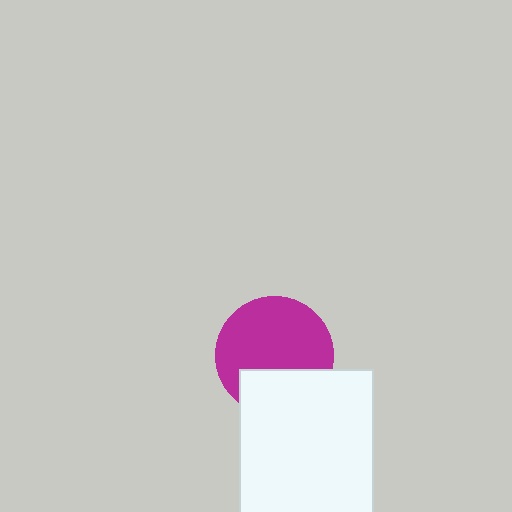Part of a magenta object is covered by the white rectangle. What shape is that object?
It is a circle.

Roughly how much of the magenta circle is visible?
Most of it is visible (roughly 69%).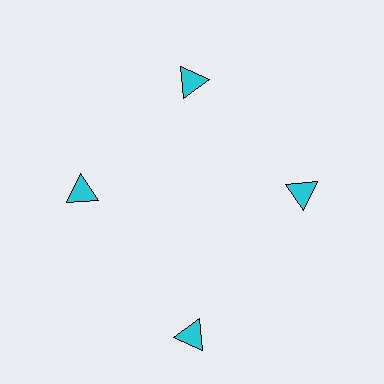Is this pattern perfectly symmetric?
No. The 4 cyan triangles are arranged in a ring, but one element near the 6 o'clock position is pushed outward from the center, breaking the 4-fold rotational symmetry.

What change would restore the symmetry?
The symmetry would be restored by moving it inward, back onto the ring so that all 4 triangles sit at equal angles and equal distance from the center.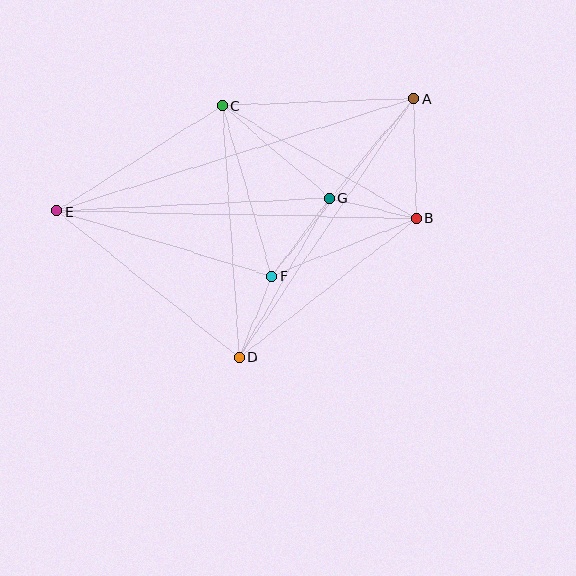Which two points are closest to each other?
Points D and F are closest to each other.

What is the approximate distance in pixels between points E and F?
The distance between E and F is approximately 225 pixels.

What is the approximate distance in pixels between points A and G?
The distance between A and G is approximately 130 pixels.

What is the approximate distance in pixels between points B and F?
The distance between B and F is approximately 155 pixels.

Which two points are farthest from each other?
Points A and E are farthest from each other.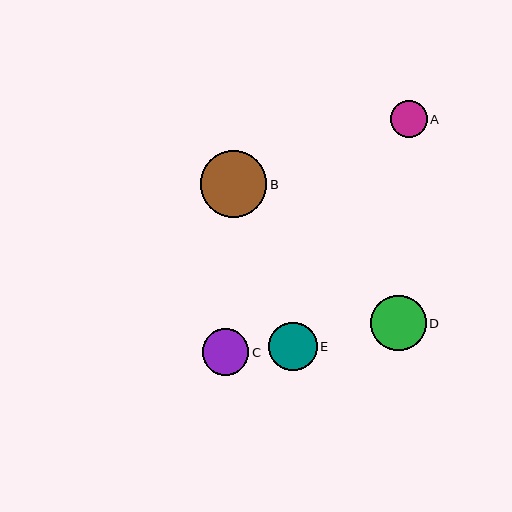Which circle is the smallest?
Circle A is the smallest with a size of approximately 37 pixels.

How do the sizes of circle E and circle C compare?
Circle E and circle C are approximately the same size.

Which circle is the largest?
Circle B is the largest with a size of approximately 67 pixels.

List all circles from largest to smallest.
From largest to smallest: B, D, E, C, A.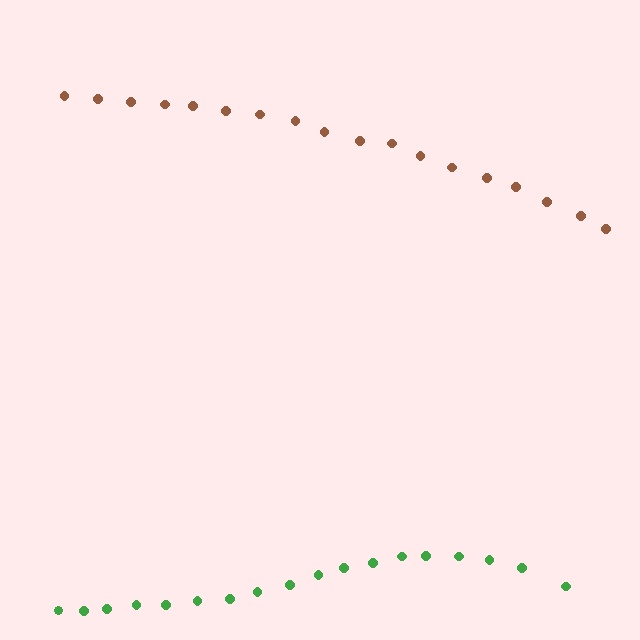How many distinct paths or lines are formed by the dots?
There are 2 distinct paths.